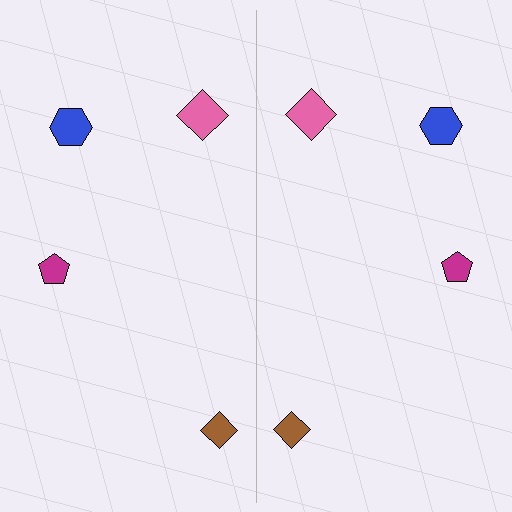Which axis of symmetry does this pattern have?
The pattern has a vertical axis of symmetry running through the center of the image.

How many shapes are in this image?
There are 8 shapes in this image.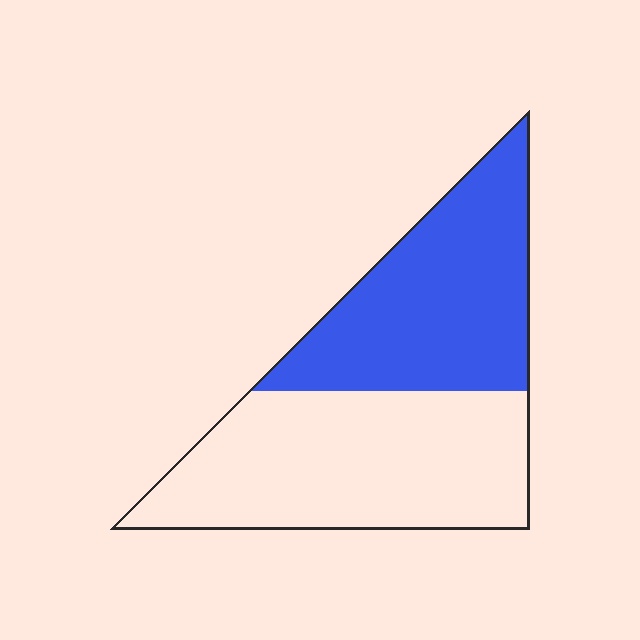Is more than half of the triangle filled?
No.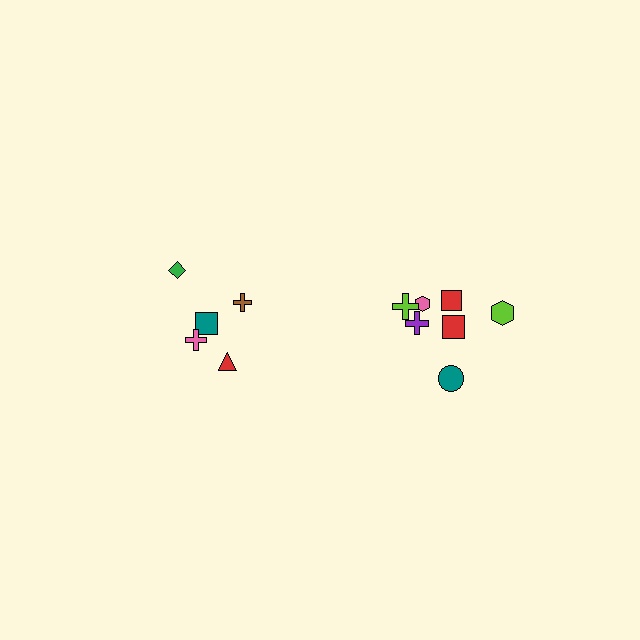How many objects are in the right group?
There are 7 objects.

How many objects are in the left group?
There are 5 objects.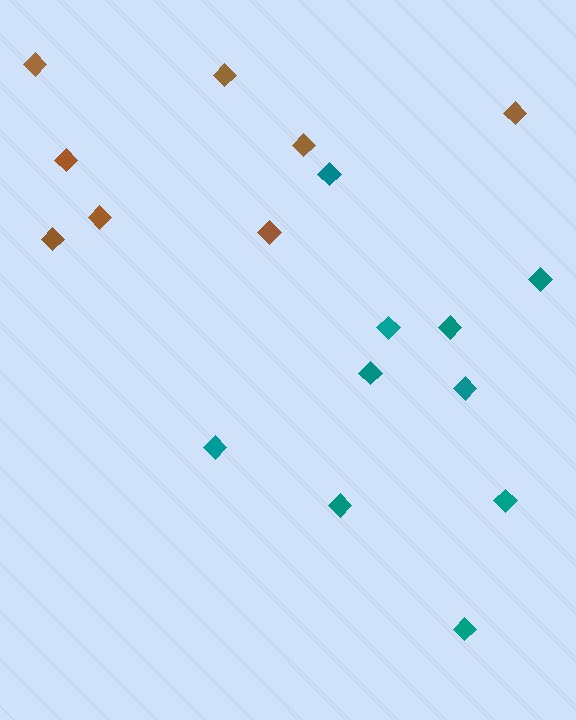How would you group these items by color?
There are 2 groups: one group of brown diamonds (8) and one group of teal diamonds (10).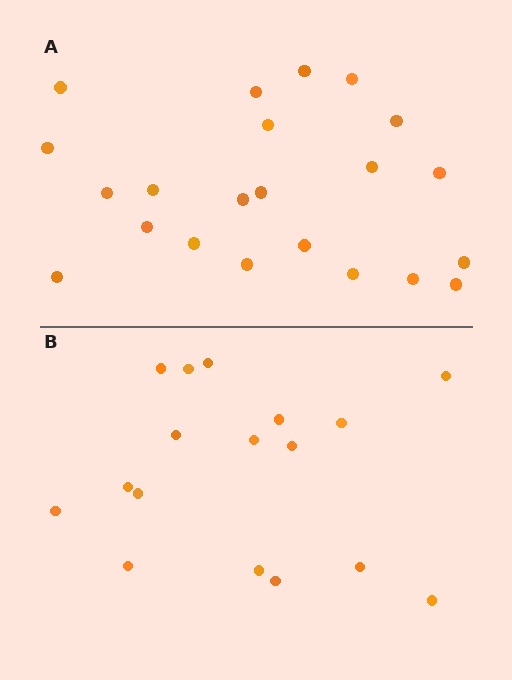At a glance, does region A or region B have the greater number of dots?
Region A (the top region) has more dots.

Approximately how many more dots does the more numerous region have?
Region A has about 5 more dots than region B.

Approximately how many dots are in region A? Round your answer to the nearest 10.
About 20 dots. (The exact count is 22, which rounds to 20.)